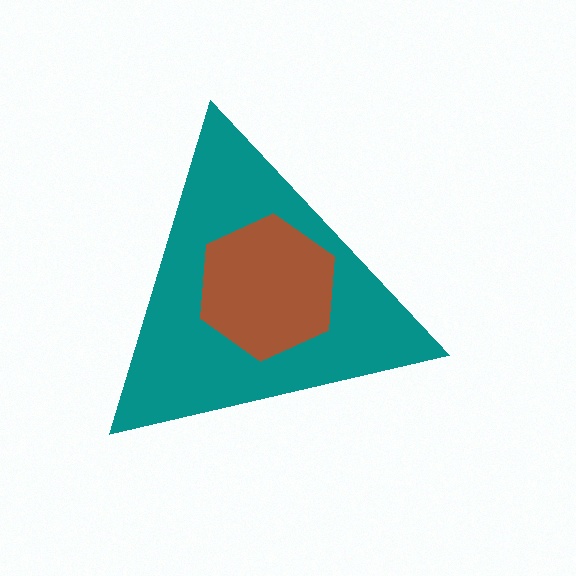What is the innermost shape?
The brown hexagon.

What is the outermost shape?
The teal triangle.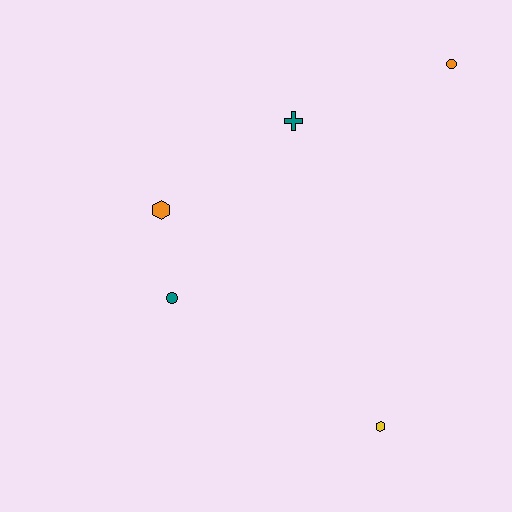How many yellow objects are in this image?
There is 1 yellow object.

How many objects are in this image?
There are 5 objects.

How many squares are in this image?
There are no squares.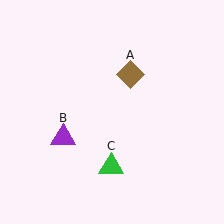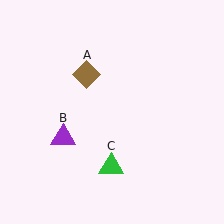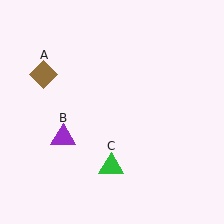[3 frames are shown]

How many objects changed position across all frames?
1 object changed position: brown diamond (object A).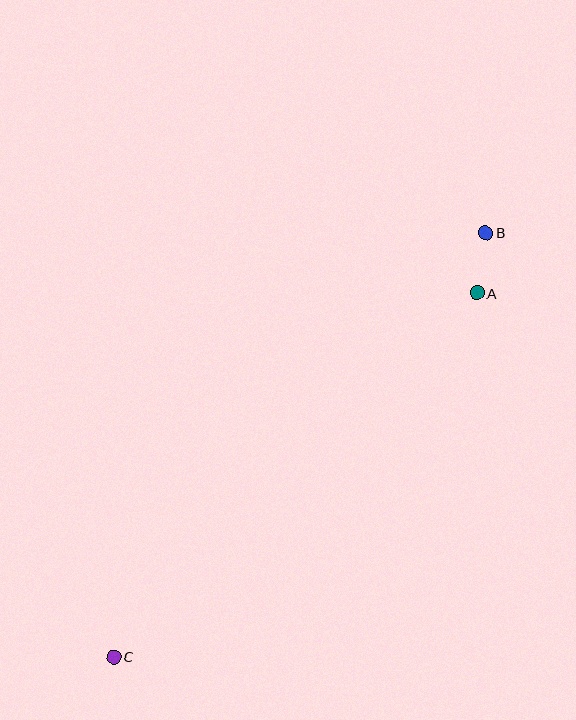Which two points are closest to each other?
Points A and B are closest to each other.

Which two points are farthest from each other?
Points B and C are farthest from each other.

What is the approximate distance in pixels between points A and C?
The distance between A and C is approximately 514 pixels.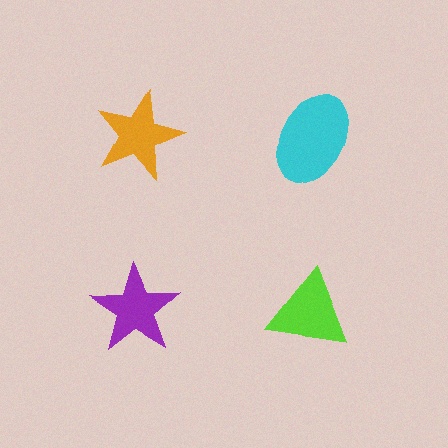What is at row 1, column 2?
A cyan ellipse.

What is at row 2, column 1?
A purple star.